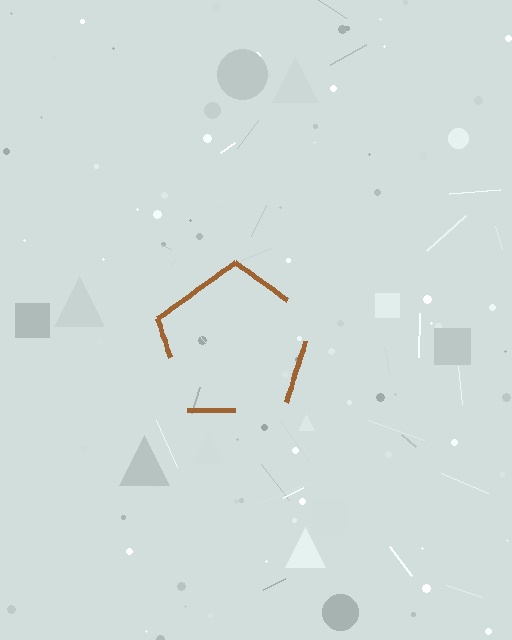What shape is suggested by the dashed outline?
The dashed outline suggests a pentagon.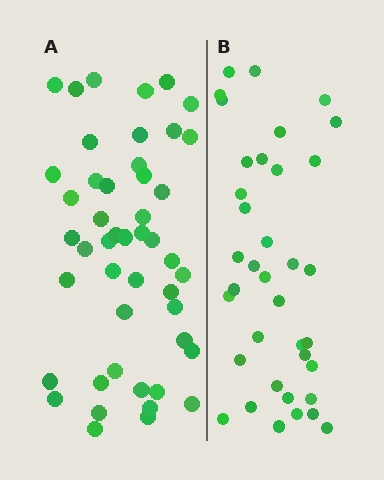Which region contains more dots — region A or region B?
Region A (the left region) has more dots.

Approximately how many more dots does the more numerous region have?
Region A has roughly 10 or so more dots than region B.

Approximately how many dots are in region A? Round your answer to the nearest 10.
About 50 dots. (The exact count is 47, which rounds to 50.)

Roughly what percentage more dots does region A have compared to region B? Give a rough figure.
About 25% more.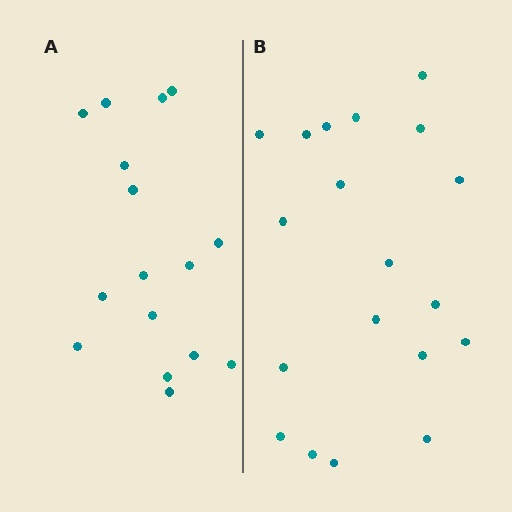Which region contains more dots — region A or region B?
Region B (the right region) has more dots.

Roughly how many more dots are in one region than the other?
Region B has just a few more — roughly 2 or 3 more dots than region A.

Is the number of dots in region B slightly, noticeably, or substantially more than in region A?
Region B has only slightly more — the two regions are fairly close. The ratio is roughly 1.2 to 1.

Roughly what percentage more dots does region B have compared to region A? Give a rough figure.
About 20% more.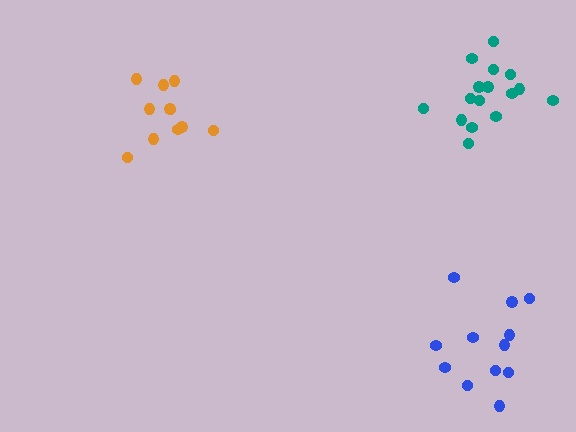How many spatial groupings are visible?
There are 3 spatial groupings.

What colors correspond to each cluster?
The clusters are colored: teal, orange, blue.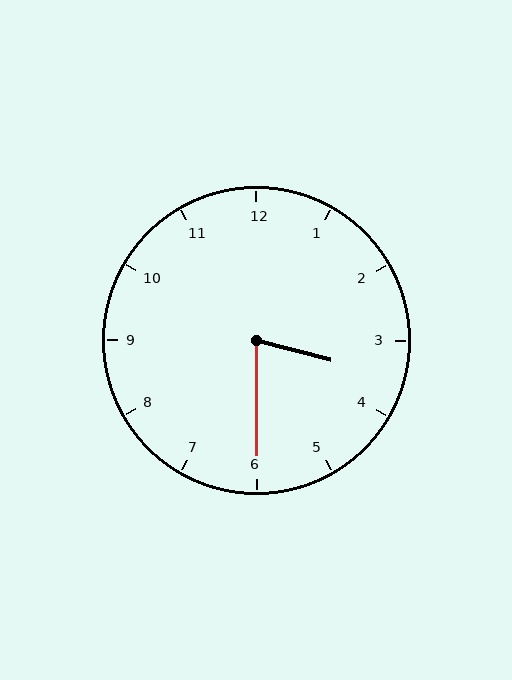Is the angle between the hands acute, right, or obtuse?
It is acute.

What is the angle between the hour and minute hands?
Approximately 75 degrees.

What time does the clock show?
3:30.